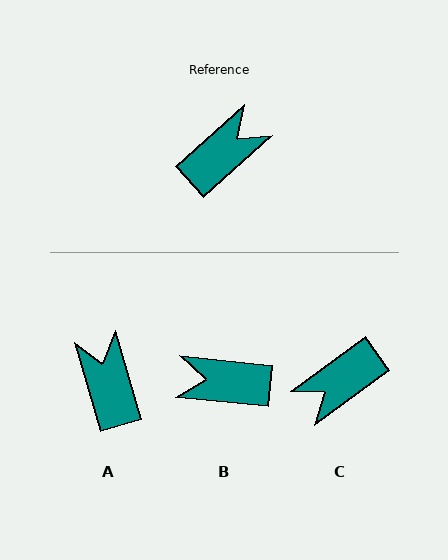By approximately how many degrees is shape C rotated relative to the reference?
Approximately 174 degrees counter-clockwise.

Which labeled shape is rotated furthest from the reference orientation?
C, about 174 degrees away.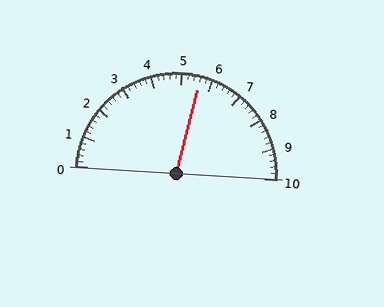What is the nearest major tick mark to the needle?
The nearest major tick mark is 6.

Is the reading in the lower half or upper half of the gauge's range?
The reading is in the upper half of the range (0 to 10).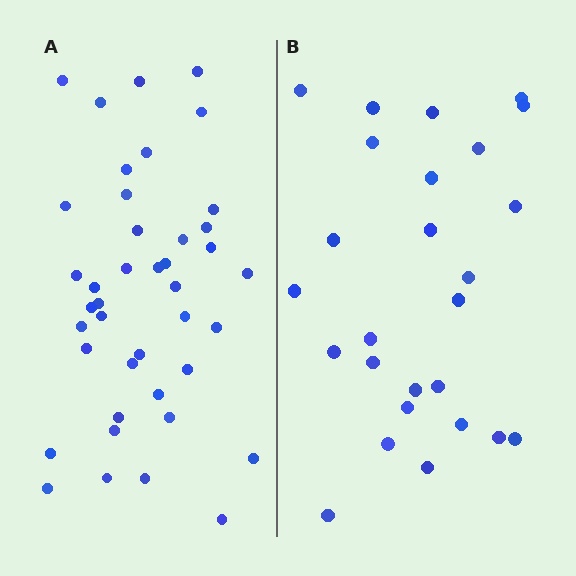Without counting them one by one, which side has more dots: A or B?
Region A (the left region) has more dots.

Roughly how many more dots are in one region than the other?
Region A has approximately 15 more dots than region B.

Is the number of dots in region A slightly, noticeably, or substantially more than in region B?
Region A has substantially more. The ratio is roughly 1.6 to 1.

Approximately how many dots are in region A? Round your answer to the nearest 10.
About 40 dots. (The exact count is 41, which rounds to 40.)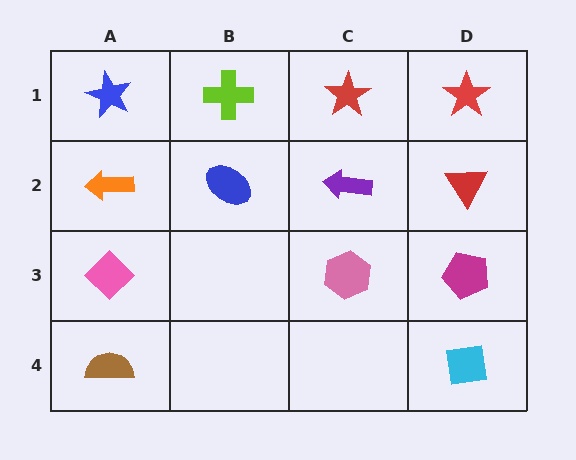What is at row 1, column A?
A blue star.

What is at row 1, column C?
A red star.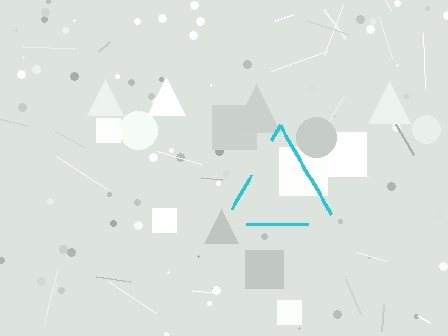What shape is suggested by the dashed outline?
The dashed outline suggests a triangle.